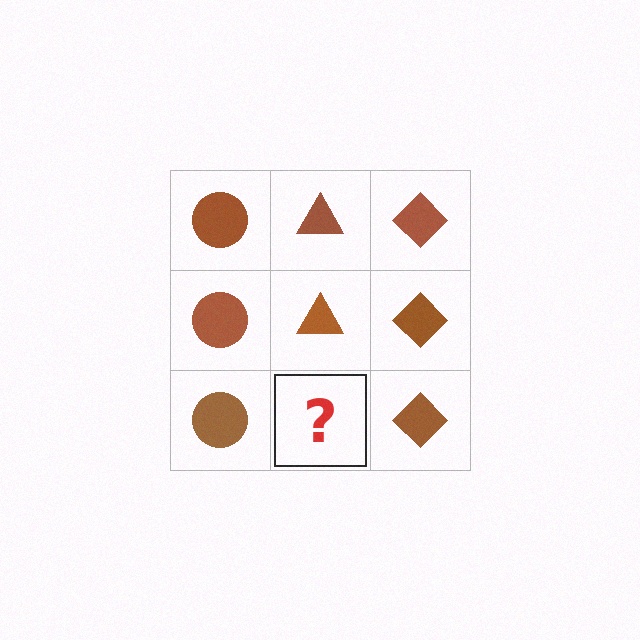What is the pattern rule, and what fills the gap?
The rule is that each column has a consistent shape. The gap should be filled with a brown triangle.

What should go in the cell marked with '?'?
The missing cell should contain a brown triangle.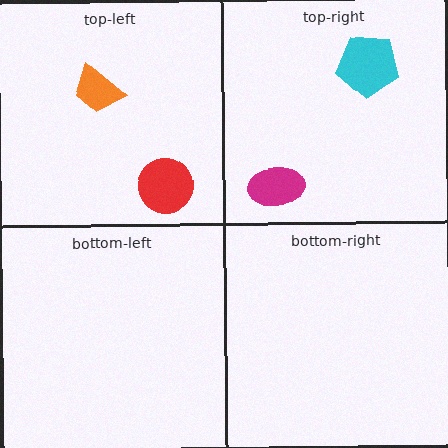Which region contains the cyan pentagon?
The top-right region.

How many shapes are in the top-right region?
2.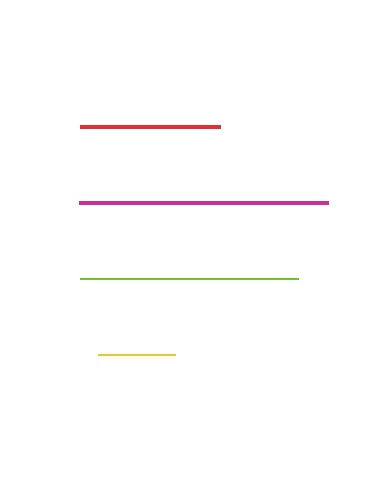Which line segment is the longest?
The magenta line is the longest at approximately 249 pixels.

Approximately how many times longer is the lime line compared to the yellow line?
The lime line is approximately 2.8 times the length of the yellow line.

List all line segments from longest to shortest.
From longest to shortest: magenta, lime, red, yellow.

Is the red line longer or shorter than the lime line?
The lime line is longer than the red line.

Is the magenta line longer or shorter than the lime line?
The magenta line is longer than the lime line.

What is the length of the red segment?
The red segment is approximately 139 pixels long.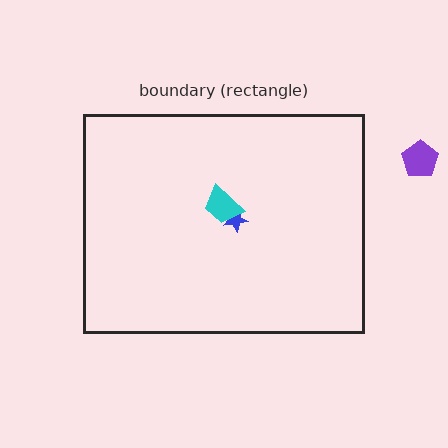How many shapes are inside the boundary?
2 inside, 1 outside.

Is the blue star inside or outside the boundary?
Inside.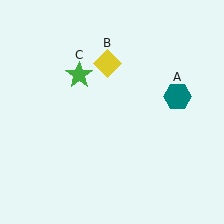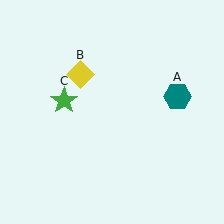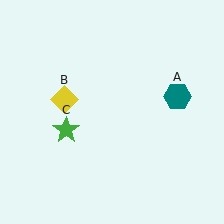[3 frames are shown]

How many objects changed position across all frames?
2 objects changed position: yellow diamond (object B), green star (object C).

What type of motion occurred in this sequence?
The yellow diamond (object B), green star (object C) rotated counterclockwise around the center of the scene.